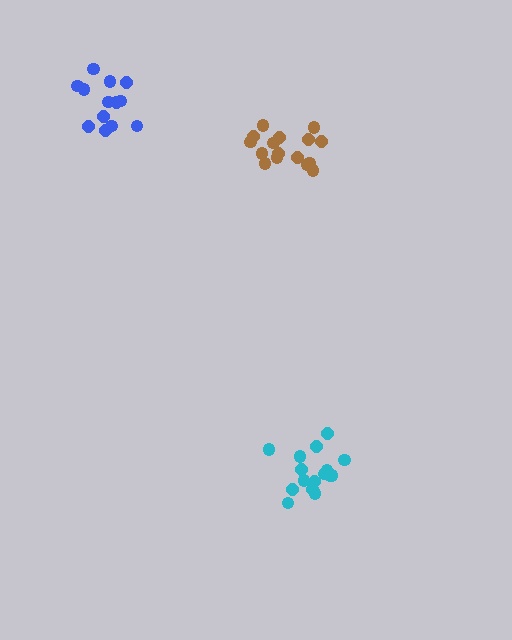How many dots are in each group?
Group 1: 16 dots, Group 2: 14 dots, Group 3: 16 dots (46 total).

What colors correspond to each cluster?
The clusters are colored: brown, blue, cyan.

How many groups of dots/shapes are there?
There are 3 groups.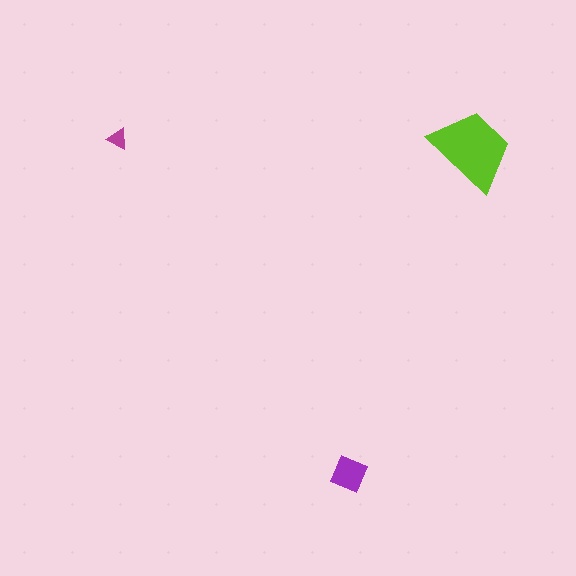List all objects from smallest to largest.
The magenta triangle, the purple diamond, the lime trapezoid.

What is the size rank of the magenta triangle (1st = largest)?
3rd.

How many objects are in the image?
There are 3 objects in the image.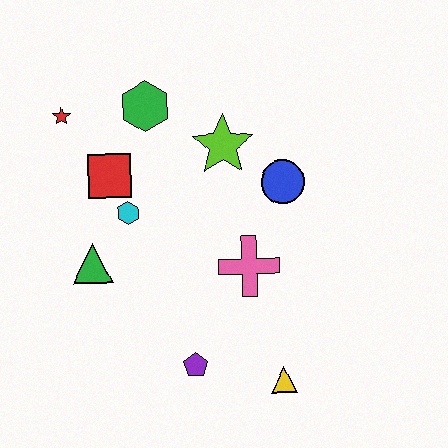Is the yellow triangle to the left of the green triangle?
No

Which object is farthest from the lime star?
The yellow triangle is farthest from the lime star.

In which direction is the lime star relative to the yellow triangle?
The lime star is above the yellow triangle.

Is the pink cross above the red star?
No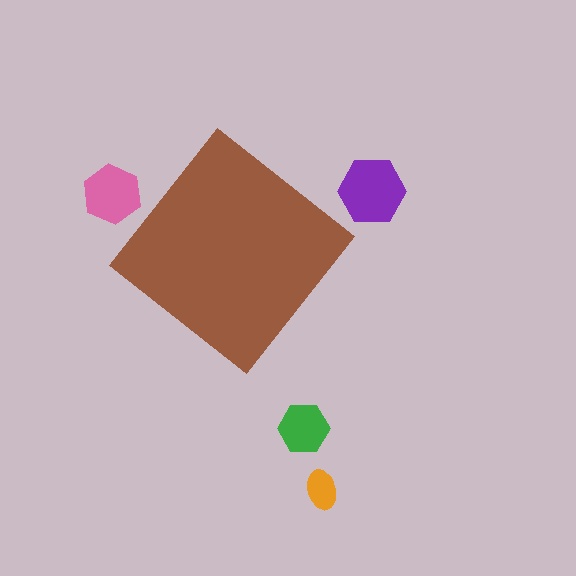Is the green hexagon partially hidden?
No, the green hexagon is fully visible.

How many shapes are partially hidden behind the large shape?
0 shapes are partially hidden.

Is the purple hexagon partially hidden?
No, the purple hexagon is fully visible.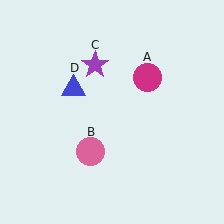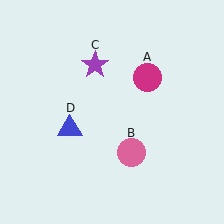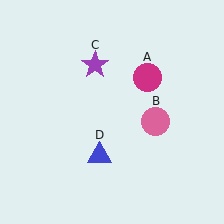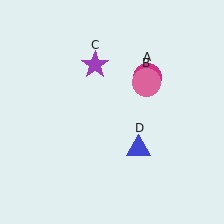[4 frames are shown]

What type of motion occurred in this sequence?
The pink circle (object B), blue triangle (object D) rotated counterclockwise around the center of the scene.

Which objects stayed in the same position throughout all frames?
Magenta circle (object A) and purple star (object C) remained stationary.